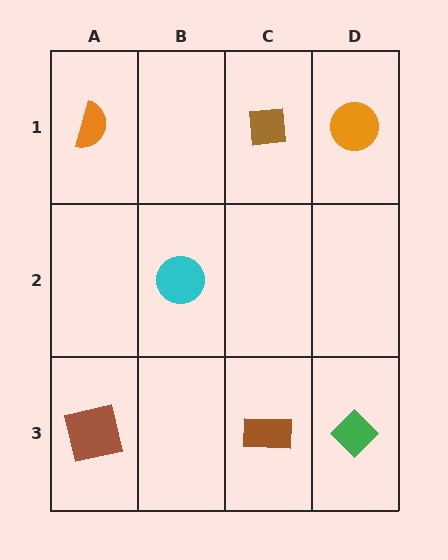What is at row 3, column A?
A brown square.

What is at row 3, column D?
A green diamond.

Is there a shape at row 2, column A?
No, that cell is empty.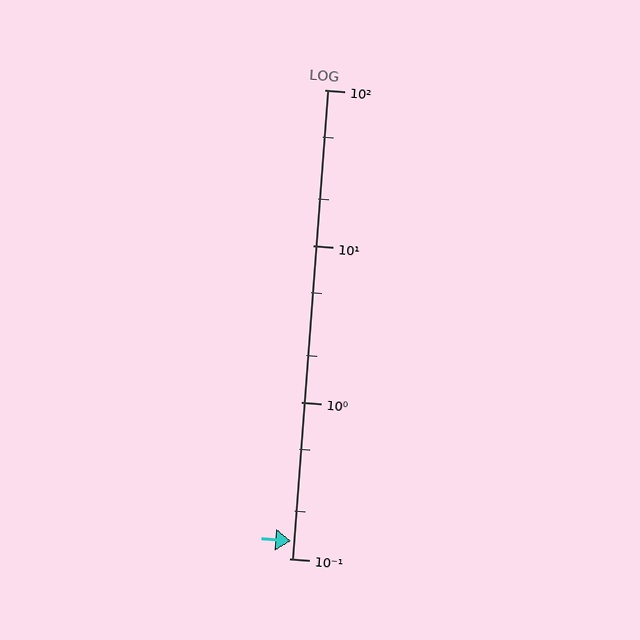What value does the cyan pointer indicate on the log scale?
The pointer indicates approximately 0.13.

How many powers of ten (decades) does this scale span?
The scale spans 3 decades, from 0.1 to 100.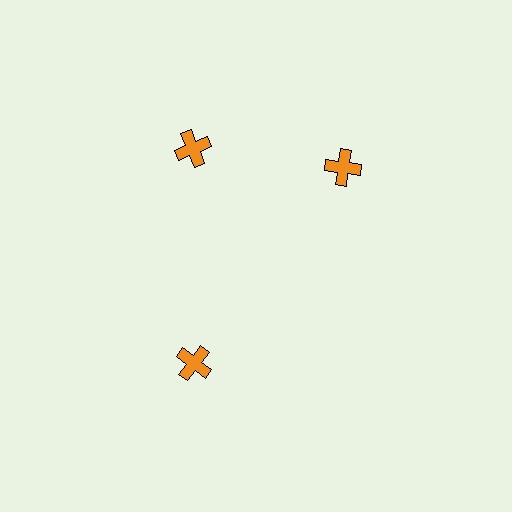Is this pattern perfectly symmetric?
No. The 3 orange crosses are arranged in a ring, but one element near the 3 o'clock position is rotated out of alignment along the ring, breaking the 3-fold rotational symmetry.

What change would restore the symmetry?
The symmetry would be restored by rotating it back into even spacing with its neighbors so that all 3 crosses sit at equal angles and equal distance from the center.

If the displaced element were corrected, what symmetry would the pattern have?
It would have 3-fold rotational symmetry — the pattern would map onto itself every 120 degrees.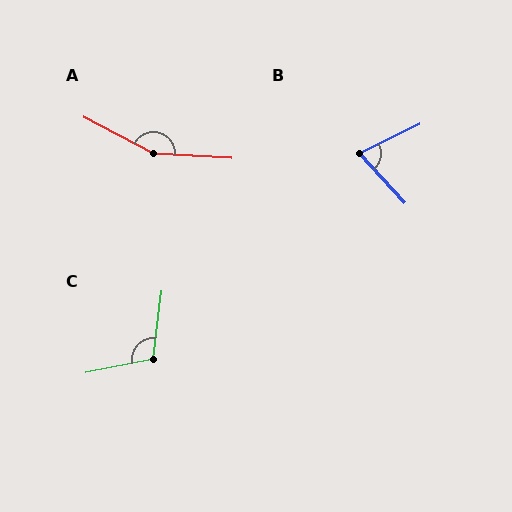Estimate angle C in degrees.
Approximately 109 degrees.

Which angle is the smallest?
B, at approximately 74 degrees.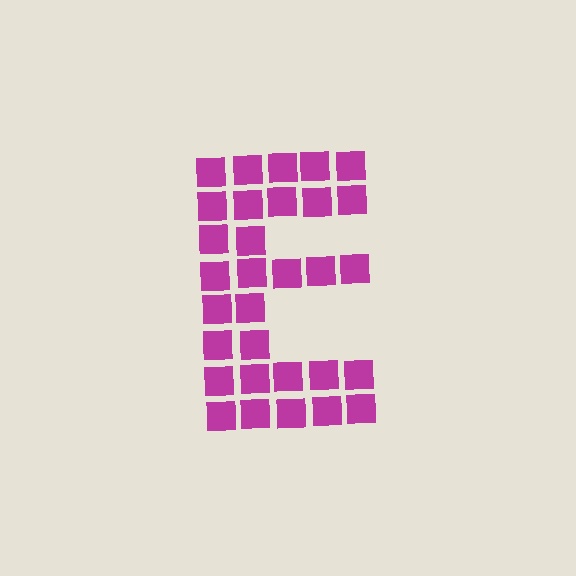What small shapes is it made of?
It is made of small squares.